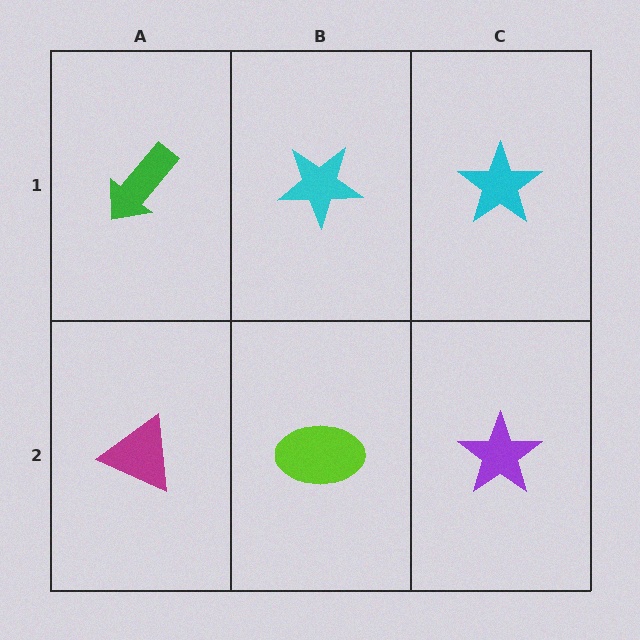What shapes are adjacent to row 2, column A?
A green arrow (row 1, column A), a lime ellipse (row 2, column B).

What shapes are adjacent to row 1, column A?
A magenta triangle (row 2, column A), a cyan star (row 1, column B).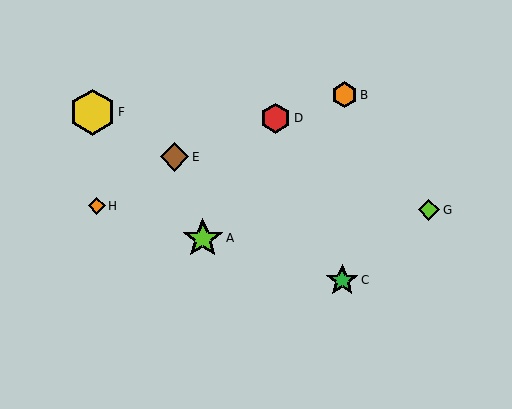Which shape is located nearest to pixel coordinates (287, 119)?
The red hexagon (labeled D) at (276, 118) is nearest to that location.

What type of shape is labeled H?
Shape H is an orange diamond.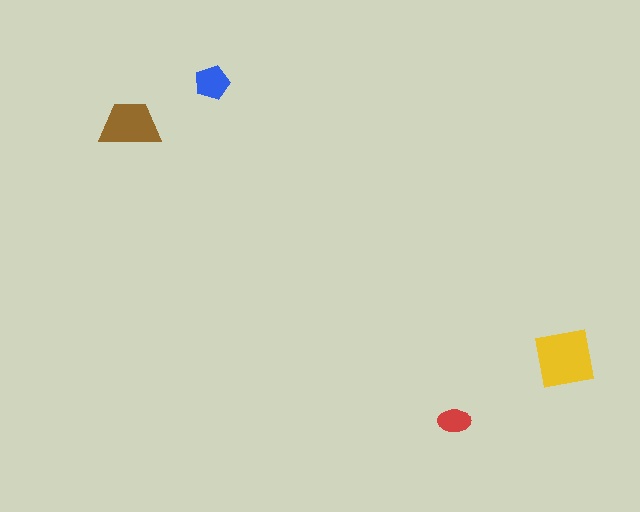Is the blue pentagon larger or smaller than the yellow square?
Smaller.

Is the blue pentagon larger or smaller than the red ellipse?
Larger.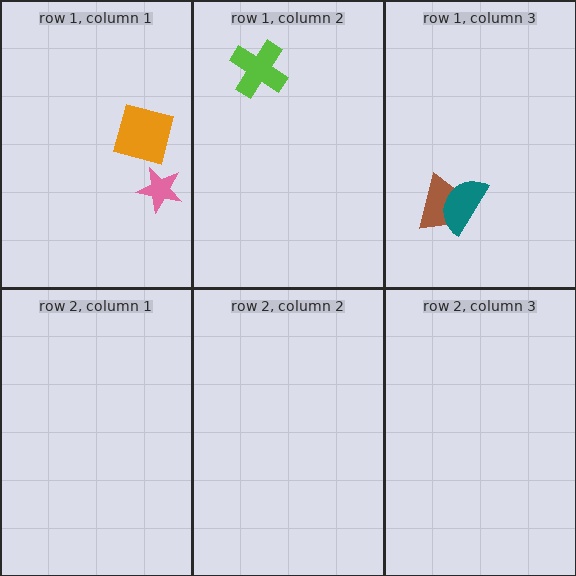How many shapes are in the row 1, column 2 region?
1.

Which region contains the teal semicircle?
The row 1, column 3 region.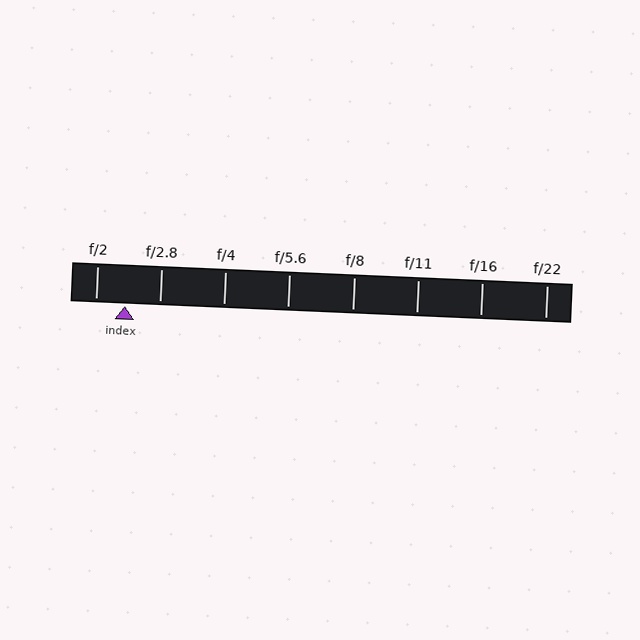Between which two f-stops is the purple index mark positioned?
The index mark is between f/2 and f/2.8.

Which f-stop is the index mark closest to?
The index mark is closest to f/2.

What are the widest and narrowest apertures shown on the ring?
The widest aperture shown is f/2 and the narrowest is f/22.